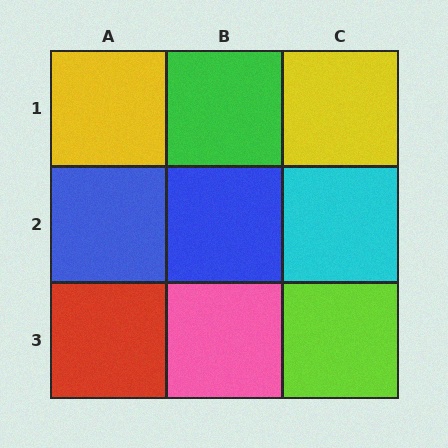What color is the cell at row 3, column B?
Pink.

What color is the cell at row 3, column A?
Red.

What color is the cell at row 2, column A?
Blue.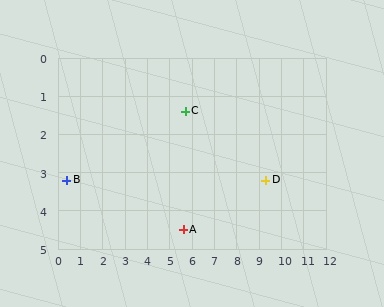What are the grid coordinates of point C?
Point C is at approximately (5.7, 1.4).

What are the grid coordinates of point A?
Point A is at approximately (5.6, 4.5).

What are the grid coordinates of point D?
Point D is at approximately (9.3, 3.2).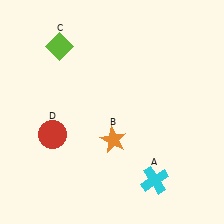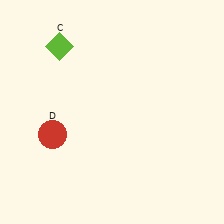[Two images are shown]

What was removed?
The orange star (B), the cyan cross (A) were removed in Image 2.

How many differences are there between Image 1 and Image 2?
There are 2 differences between the two images.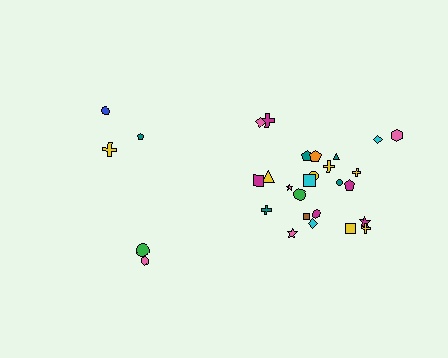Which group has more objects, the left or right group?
The right group.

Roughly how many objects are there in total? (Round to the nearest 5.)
Roughly 30 objects in total.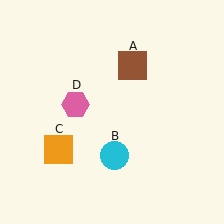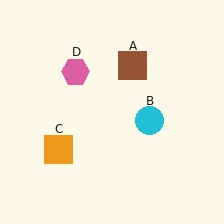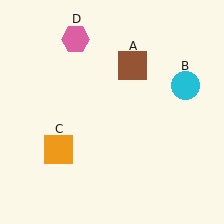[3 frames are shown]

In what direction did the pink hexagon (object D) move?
The pink hexagon (object D) moved up.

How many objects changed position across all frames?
2 objects changed position: cyan circle (object B), pink hexagon (object D).